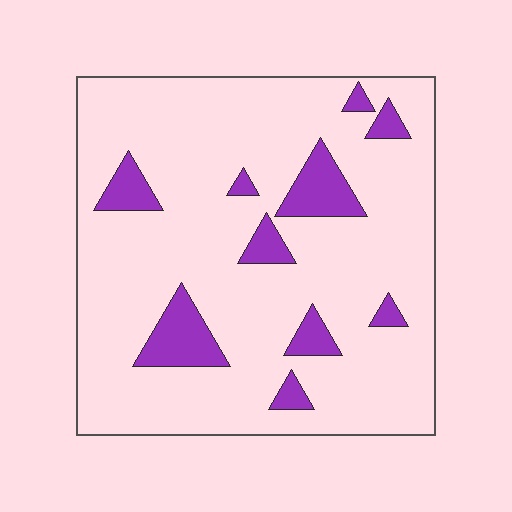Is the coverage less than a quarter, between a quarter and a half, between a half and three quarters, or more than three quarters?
Less than a quarter.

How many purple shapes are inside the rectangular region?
10.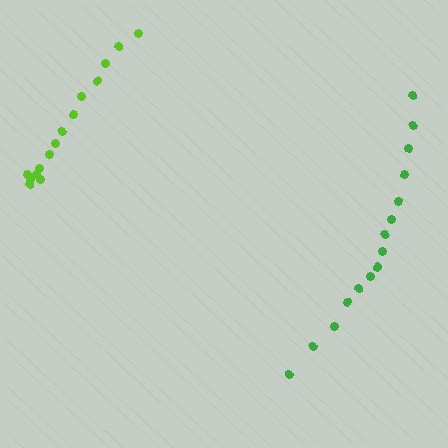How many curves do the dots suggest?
There are 2 distinct paths.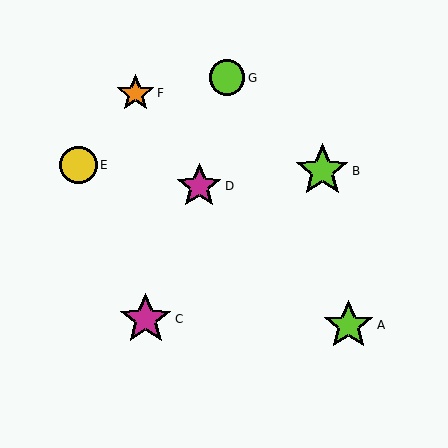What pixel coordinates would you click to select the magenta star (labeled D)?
Click at (199, 186) to select the magenta star D.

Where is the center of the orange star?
The center of the orange star is at (135, 93).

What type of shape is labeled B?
Shape B is a lime star.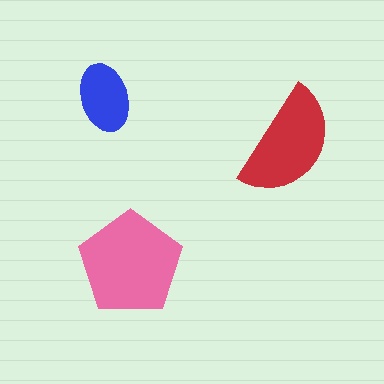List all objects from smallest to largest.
The blue ellipse, the red semicircle, the pink pentagon.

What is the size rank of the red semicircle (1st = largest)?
2nd.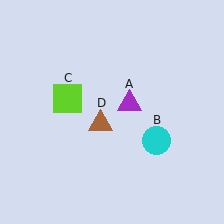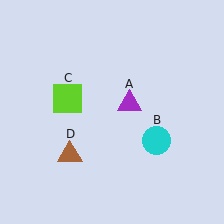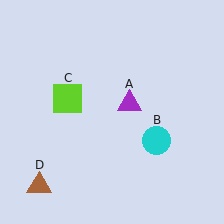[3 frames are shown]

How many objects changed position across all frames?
1 object changed position: brown triangle (object D).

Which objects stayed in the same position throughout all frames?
Purple triangle (object A) and cyan circle (object B) and lime square (object C) remained stationary.